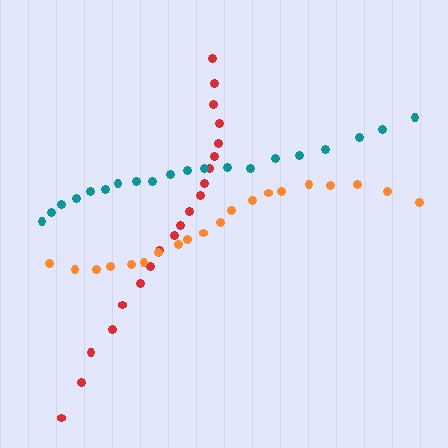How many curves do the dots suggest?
There are 3 distinct paths.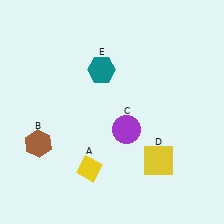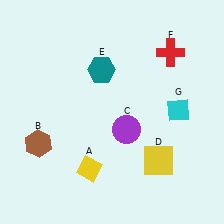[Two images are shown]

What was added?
A red cross (F), a cyan diamond (G) were added in Image 2.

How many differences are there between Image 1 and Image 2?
There are 2 differences between the two images.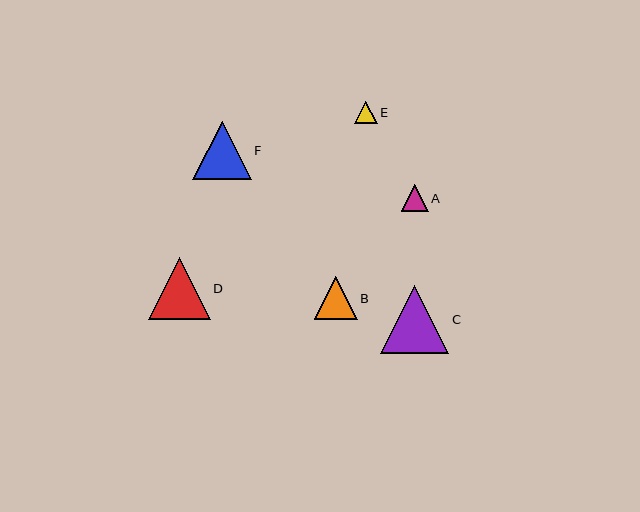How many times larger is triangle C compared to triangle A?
Triangle C is approximately 2.5 times the size of triangle A.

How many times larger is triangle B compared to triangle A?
Triangle B is approximately 1.6 times the size of triangle A.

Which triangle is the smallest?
Triangle E is the smallest with a size of approximately 23 pixels.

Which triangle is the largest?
Triangle C is the largest with a size of approximately 68 pixels.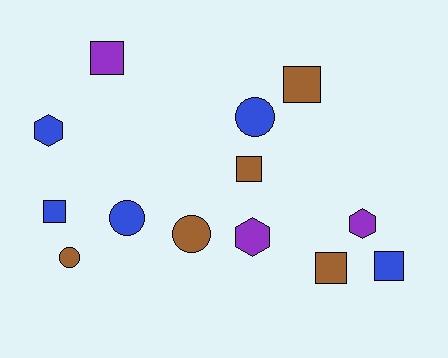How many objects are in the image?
There are 13 objects.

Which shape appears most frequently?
Square, with 6 objects.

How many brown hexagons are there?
There are no brown hexagons.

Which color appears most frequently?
Blue, with 5 objects.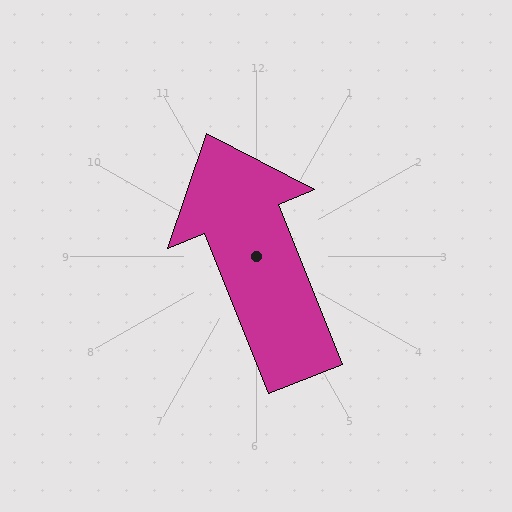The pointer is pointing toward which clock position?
Roughly 11 o'clock.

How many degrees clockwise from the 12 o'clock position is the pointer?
Approximately 338 degrees.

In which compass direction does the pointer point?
North.